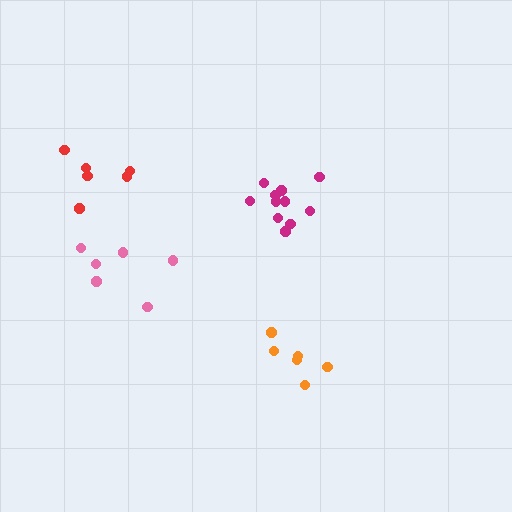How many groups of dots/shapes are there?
There are 4 groups.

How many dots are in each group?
Group 1: 6 dots, Group 2: 11 dots, Group 3: 6 dots, Group 4: 6 dots (29 total).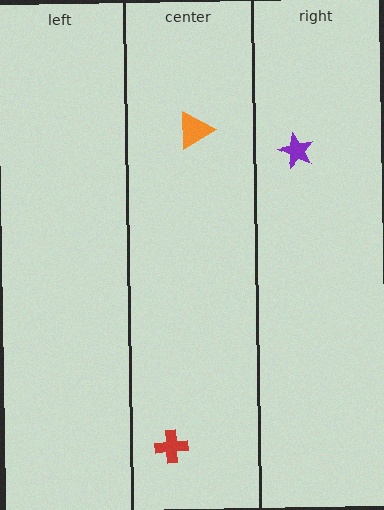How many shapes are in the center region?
2.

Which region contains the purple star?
The right region.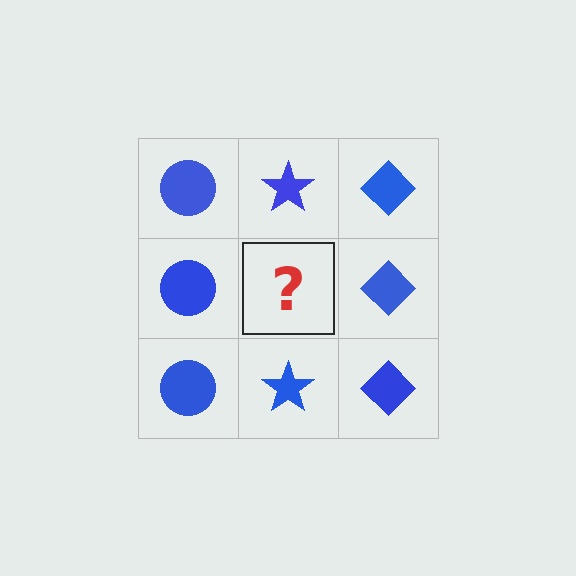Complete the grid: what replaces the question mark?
The question mark should be replaced with a blue star.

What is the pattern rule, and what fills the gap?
The rule is that each column has a consistent shape. The gap should be filled with a blue star.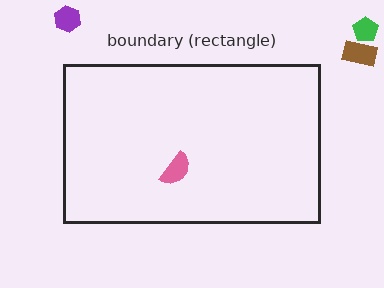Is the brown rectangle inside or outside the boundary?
Outside.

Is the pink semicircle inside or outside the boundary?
Inside.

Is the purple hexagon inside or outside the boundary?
Outside.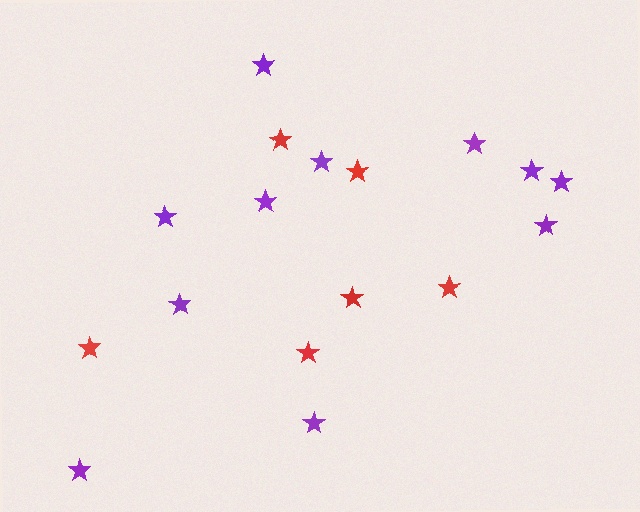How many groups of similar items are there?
There are 2 groups: one group of red stars (6) and one group of purple stars (11).